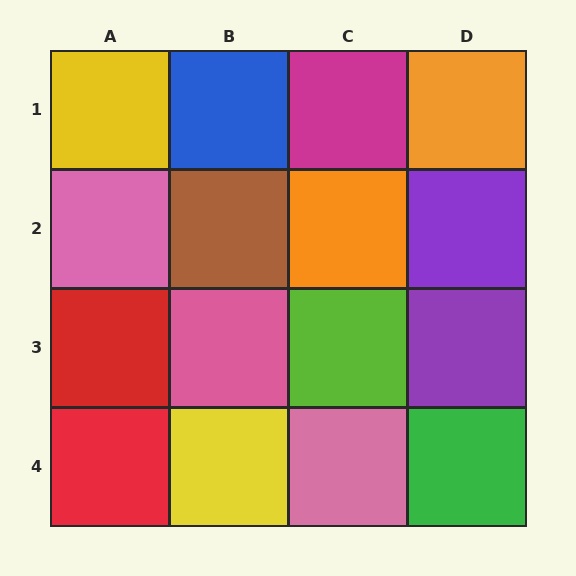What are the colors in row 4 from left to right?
Red, yellow, pink, green.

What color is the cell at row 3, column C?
Lime.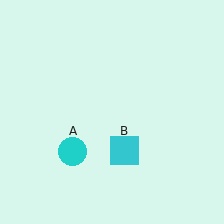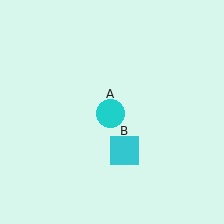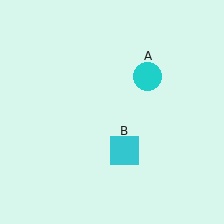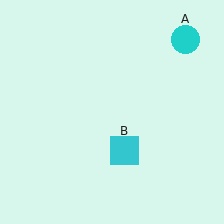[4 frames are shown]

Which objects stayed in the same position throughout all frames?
Cyan square (object B) remained stationary.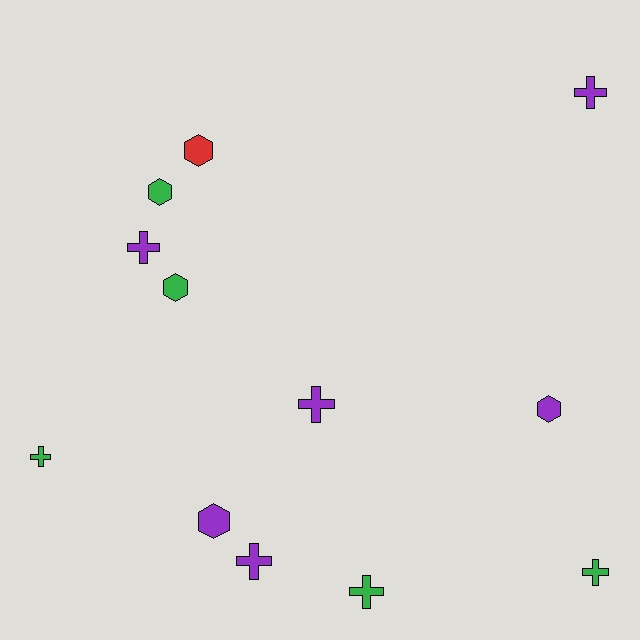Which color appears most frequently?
Purple, with 6 objects.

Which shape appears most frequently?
Cross, with 7 objects.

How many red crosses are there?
There are no red crosses.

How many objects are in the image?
There are 12 objects.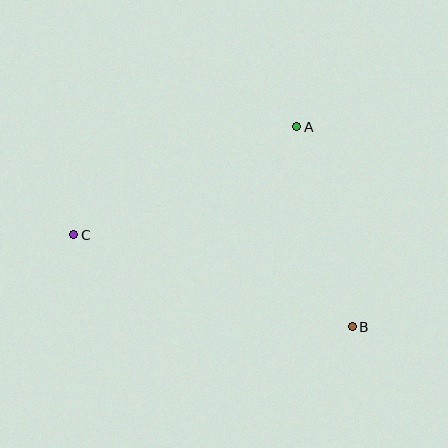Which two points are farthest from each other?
Points B and C are farthest from each other.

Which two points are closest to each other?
Points A and B are closest to each other.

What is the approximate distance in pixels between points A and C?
The distance between A and C is approximately 248 pixels.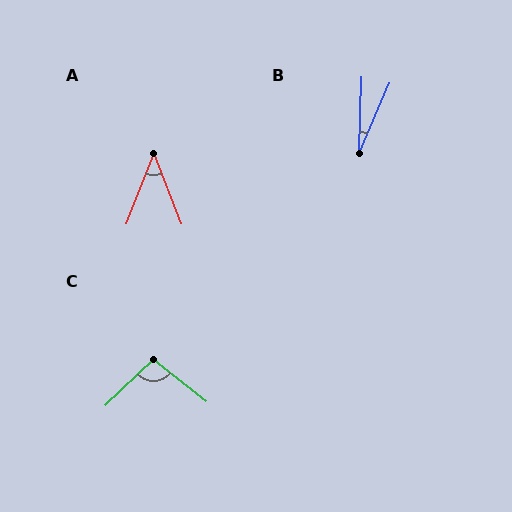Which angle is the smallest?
B, at approximately 21 degrees.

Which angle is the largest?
C, at approximately 98 degrees.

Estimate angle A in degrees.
Approximately 43 degrees.